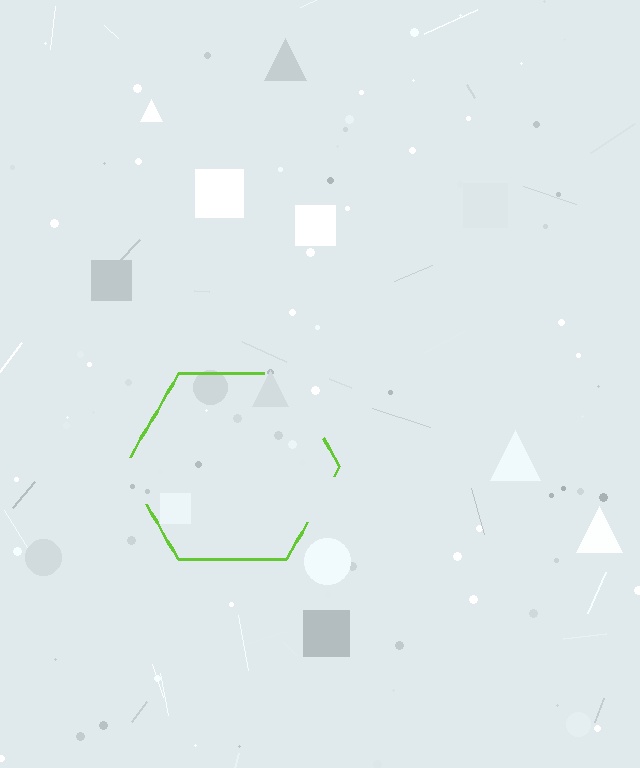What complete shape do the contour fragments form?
The contour fragments form a hexagon.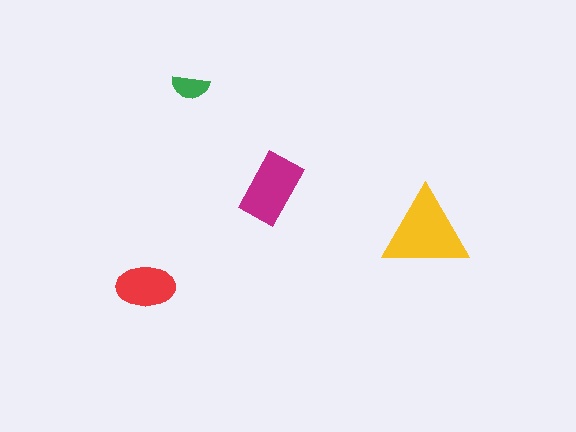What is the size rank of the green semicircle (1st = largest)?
4th.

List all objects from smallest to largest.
The green semicircle, the red ellipse, the magenta rectangle, the yellow triangle.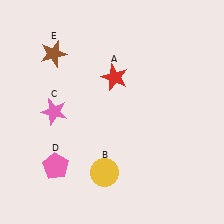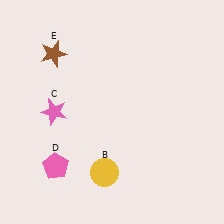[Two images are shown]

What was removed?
The red star (A) was removed in Image 2.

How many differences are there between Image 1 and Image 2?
There is 1 difference between the two images.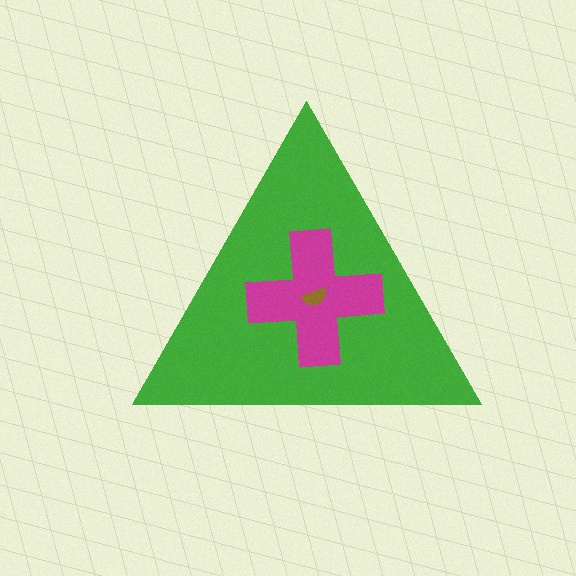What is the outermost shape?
The green triangle.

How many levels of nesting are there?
3.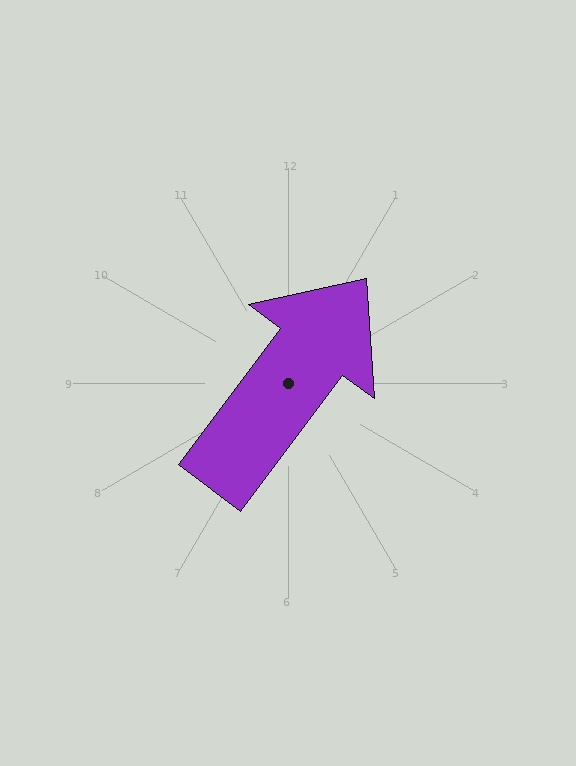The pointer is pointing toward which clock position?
Roughly 1 o'clock.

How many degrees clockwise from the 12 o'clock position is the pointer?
Approximately 37 degrees.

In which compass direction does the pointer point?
Northeast.